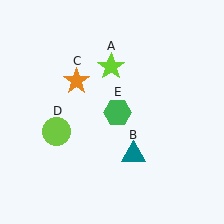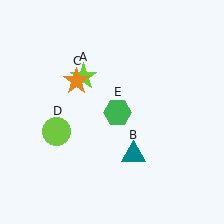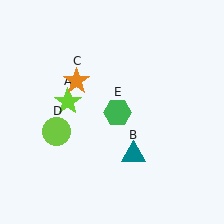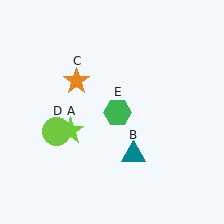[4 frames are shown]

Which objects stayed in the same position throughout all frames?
Teal triangle (object B) and orange star (object C) and lime circle (object D) and green hexagon (object E) remained stationary.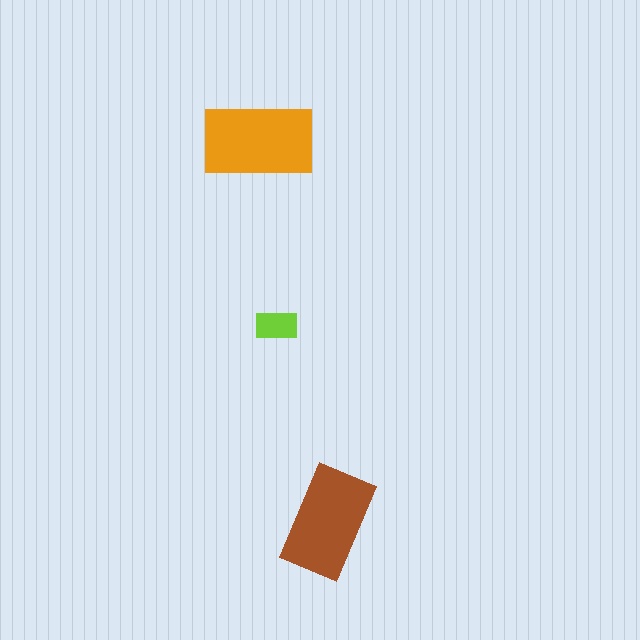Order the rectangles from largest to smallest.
the orange one, the brown one, the lime one.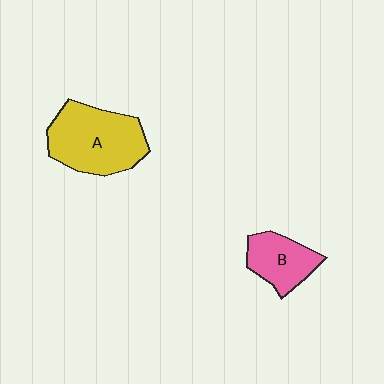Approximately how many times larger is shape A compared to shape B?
Approximately 1.8 times.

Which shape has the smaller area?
Shape B (pink).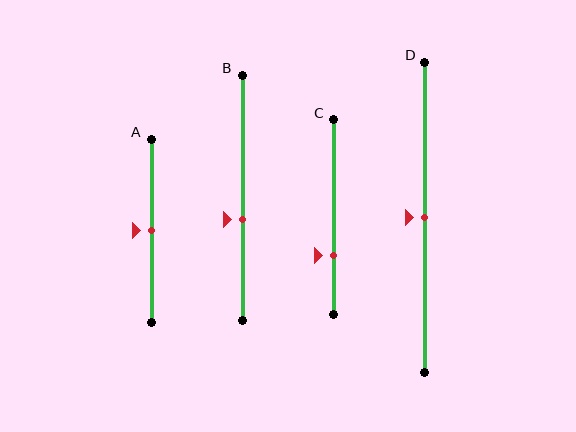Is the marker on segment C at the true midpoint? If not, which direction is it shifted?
No, the marker on segment C is shifted downward by about 20% of the segment length.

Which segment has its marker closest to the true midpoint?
Segment A has its marker closest to the true midpoint.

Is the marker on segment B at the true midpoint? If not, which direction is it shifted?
No, the marker on segment B is shifted downward by about 9% of the segment length.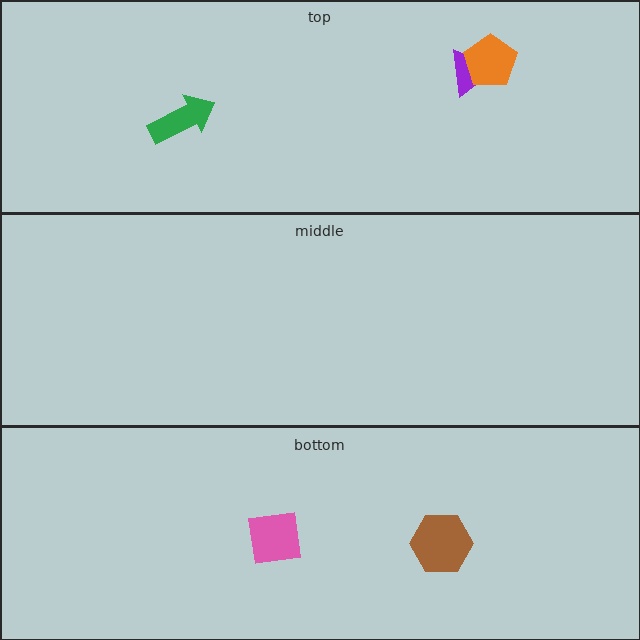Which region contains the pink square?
The bottom region.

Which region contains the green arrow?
The top region.